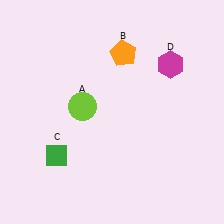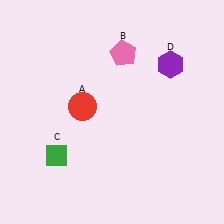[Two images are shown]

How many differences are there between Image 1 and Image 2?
There are 3 differences between the two images.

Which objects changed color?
A changed from lime to red. B changed from orange to pink. D changed from magenta to purple.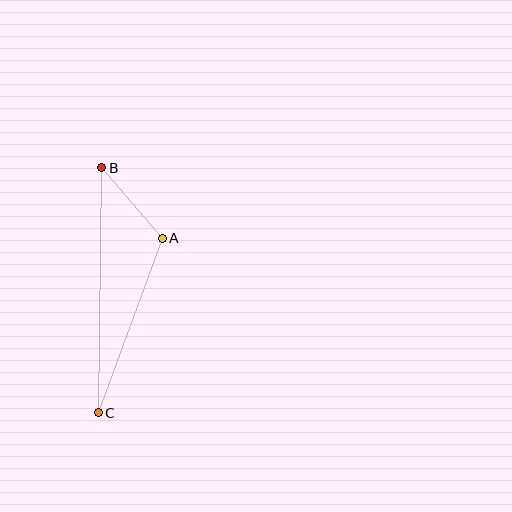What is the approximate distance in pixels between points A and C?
The distance between A and C is approximately 186 pixels.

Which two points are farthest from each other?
Points B and C are farthest from each other.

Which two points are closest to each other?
Points A and B are closest to each other.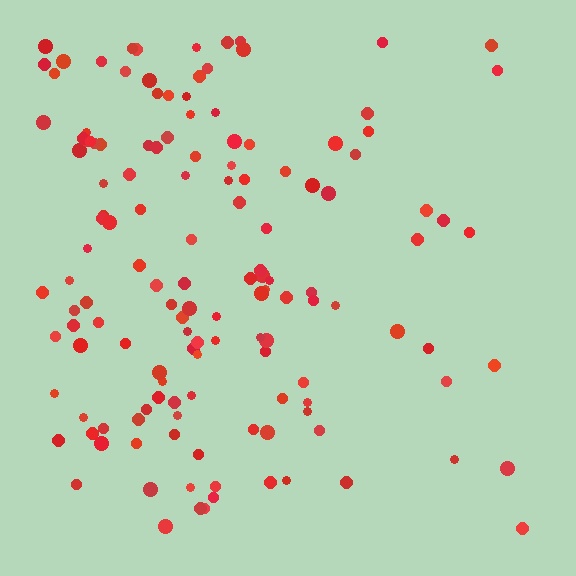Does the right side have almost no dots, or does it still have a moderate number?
Still a moderate number, just noticeably fewer than the left.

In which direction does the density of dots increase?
From right to left, with the left side densest.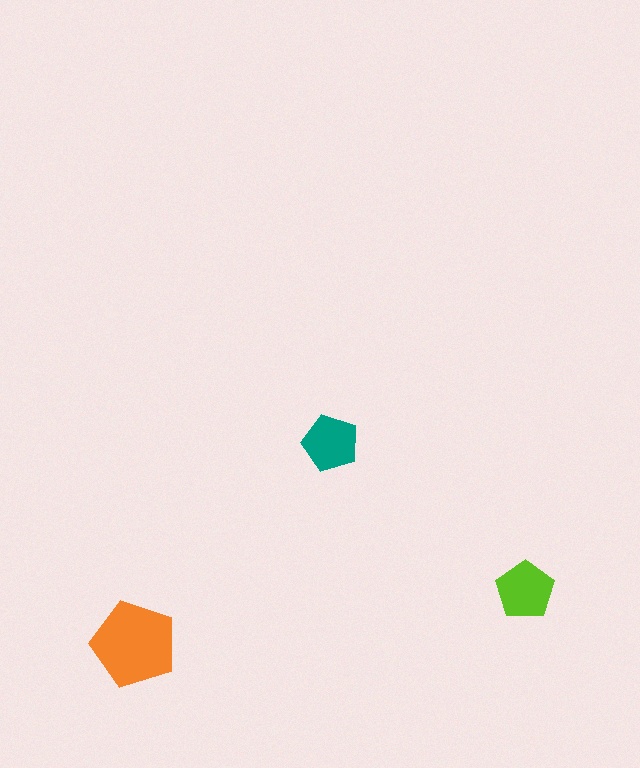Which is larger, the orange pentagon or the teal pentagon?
The orange one.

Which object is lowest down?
The orange pentagon is bottommost.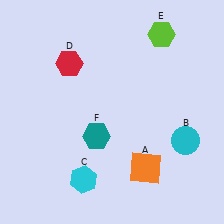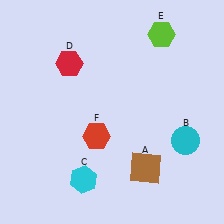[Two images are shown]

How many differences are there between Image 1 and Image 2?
There are 2 differences between the two images.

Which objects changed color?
A changed from orange to brown. F changed from teal to red.